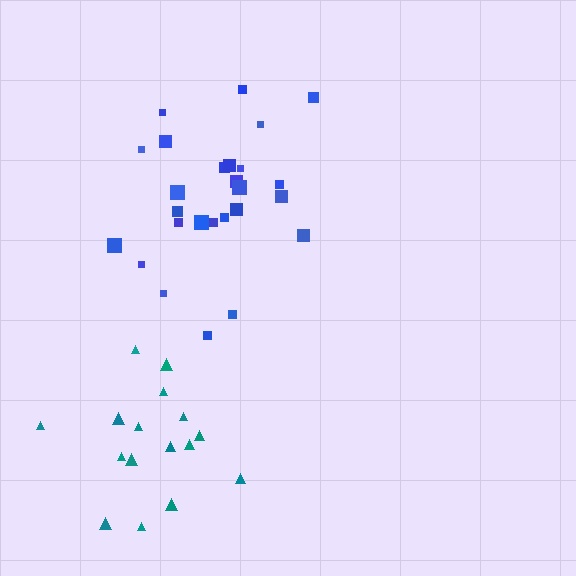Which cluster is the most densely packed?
Blue.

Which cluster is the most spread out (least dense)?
Teal.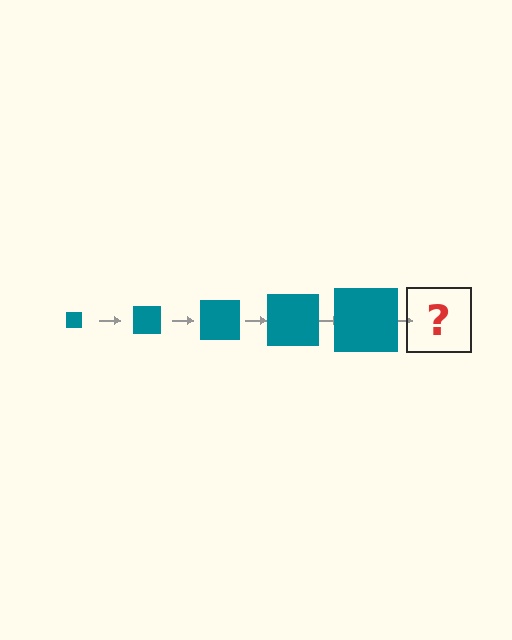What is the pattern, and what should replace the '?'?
The pattern is that the square gets progressively larger each step. The '?' should be a teal square, larger than the previous one.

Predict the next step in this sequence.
The next step is a teal square, larger than the previous one.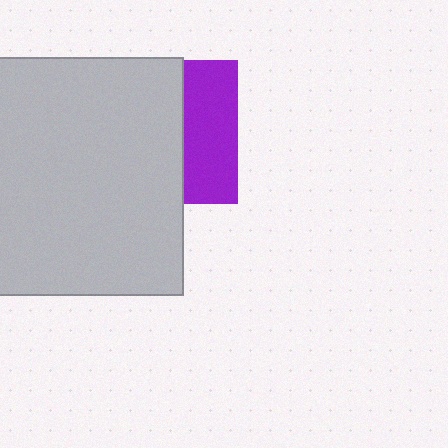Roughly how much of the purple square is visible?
A small part of it is visible (roughly 38%).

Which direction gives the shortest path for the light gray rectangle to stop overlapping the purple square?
Moving left gives the shortest separation.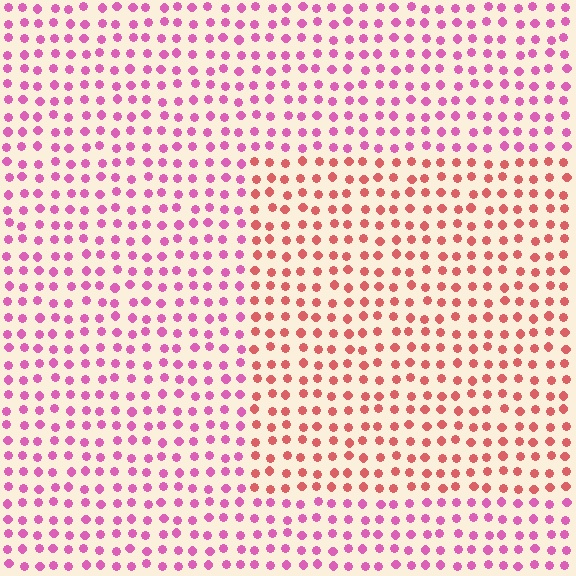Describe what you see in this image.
The image is filled with small pink elements in a uniform arrangement. A rectangle-shaped region is visible where the elements are tinted to a slightly different hue, forming a subtle color boundary.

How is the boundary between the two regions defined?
The boundary is defined purely by a slight shift in hue (about 40 degrees). Spacing, size, and orientation are identical on both sides.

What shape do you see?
I see a rectangle.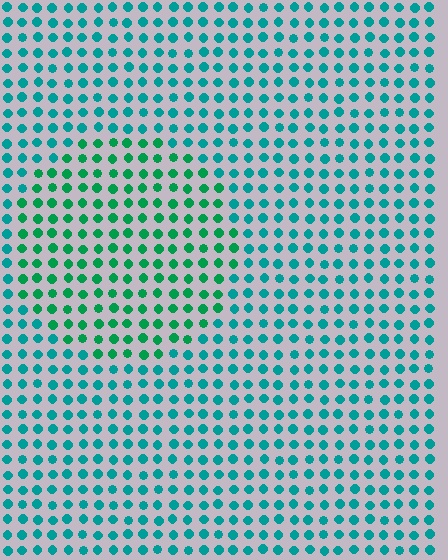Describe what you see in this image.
The image is filled with small teal elements in a uniform arrangement. A circle-shaped region is visible where the elements are tinted to a slightly different hue, forming a subtle color boundary.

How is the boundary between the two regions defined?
The boundary is defined purely by a slight shift in hue (about 29 degrees). Spacing, size, and orientation are identical on both sides.